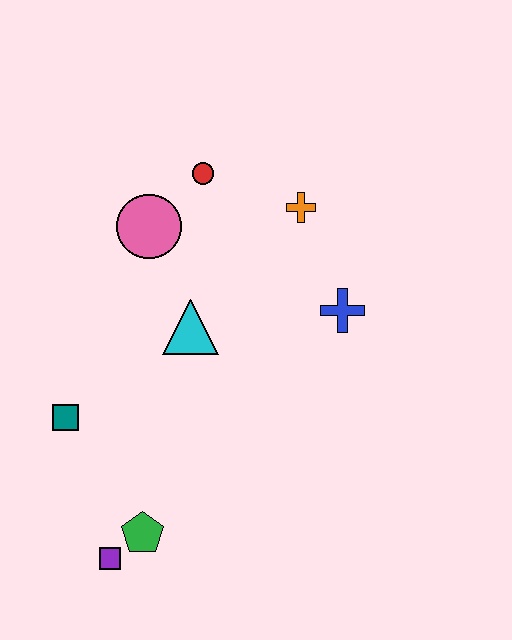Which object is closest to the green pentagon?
The purple square is closest to the green pentagon.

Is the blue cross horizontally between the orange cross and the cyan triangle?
No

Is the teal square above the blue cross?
No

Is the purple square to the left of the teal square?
No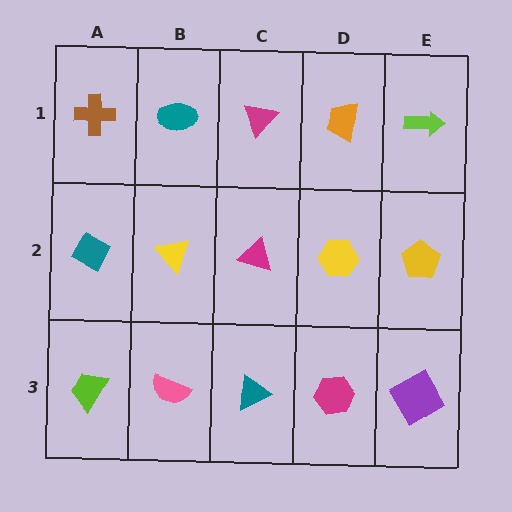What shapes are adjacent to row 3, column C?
A magenta triangle (row 2, column C), a pink semicircle (row 3, column B), a magenta hexagon (row 3, column D).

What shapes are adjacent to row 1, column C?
A magenta triangle (row 2, column C), a teal ellipse (row 1, column B), an orange trapezoid (row 1, column D).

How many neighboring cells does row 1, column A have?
2.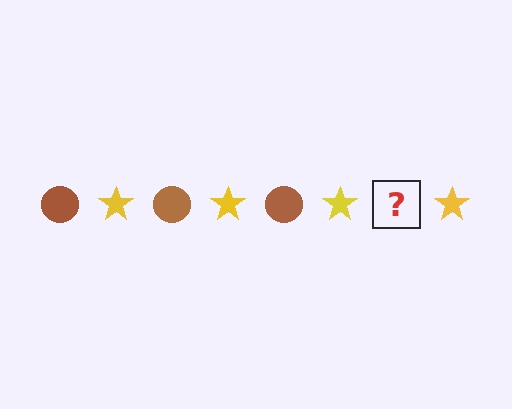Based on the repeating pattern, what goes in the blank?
The blank should be a brown circle.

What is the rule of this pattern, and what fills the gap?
The rule is that the pattern alternates between brown circle and yellow star. The gap should be filled with a brown circle.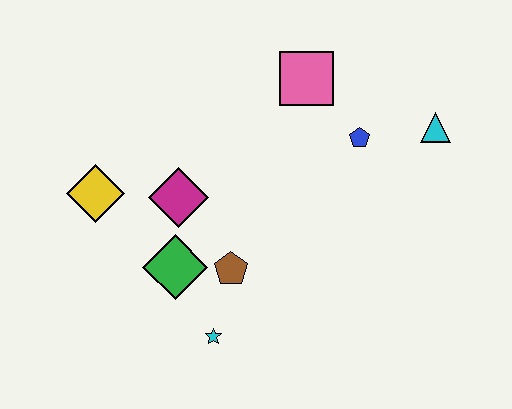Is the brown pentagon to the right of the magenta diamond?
Yes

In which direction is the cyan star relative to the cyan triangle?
The cyan star is to the left of the cyan triangle.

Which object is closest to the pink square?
The blue pentagon is closest to the pink square.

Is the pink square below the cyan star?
No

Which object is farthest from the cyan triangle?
The yellow diamond is farthest from the cyan triangle.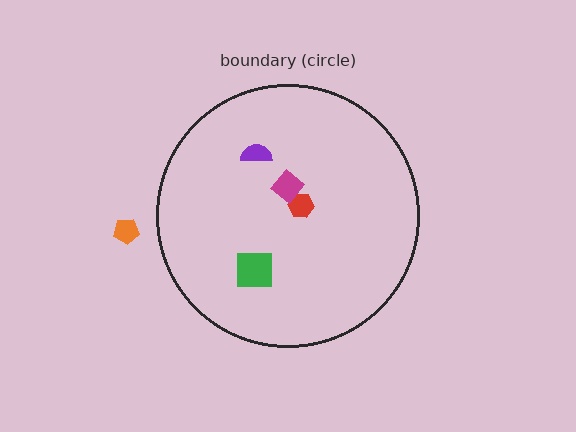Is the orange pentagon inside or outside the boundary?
Outside.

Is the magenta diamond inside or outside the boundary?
Inside.